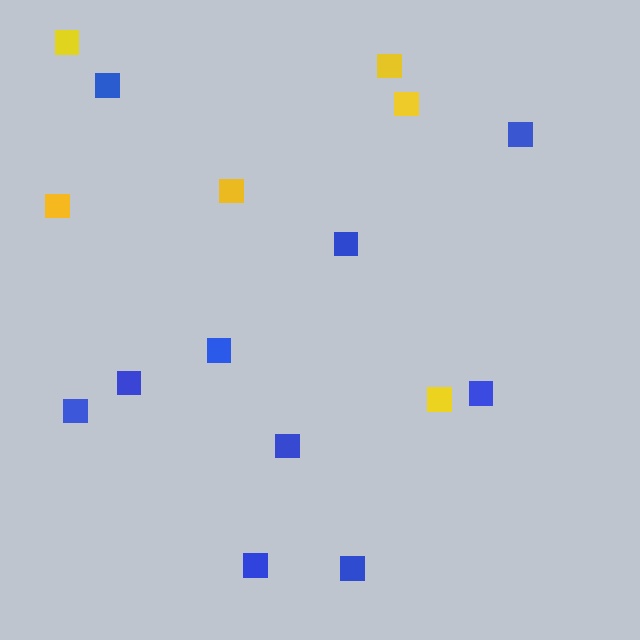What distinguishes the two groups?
There are 2 groups: one group of yellow squares (6) and one group of blue squares (10).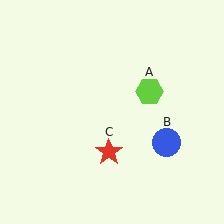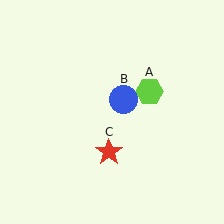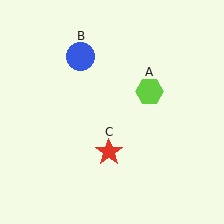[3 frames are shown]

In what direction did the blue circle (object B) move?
The blue circle (object B) moved up and to the left.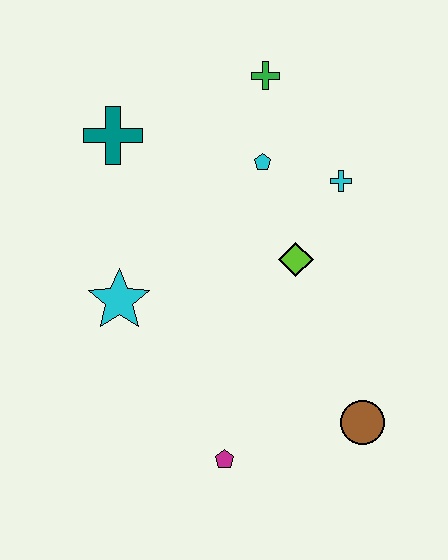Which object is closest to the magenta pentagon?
The brown circle is closest to the magenta pentagon.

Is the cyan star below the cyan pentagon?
Yes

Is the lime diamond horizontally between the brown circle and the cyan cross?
No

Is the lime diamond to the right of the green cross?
Yes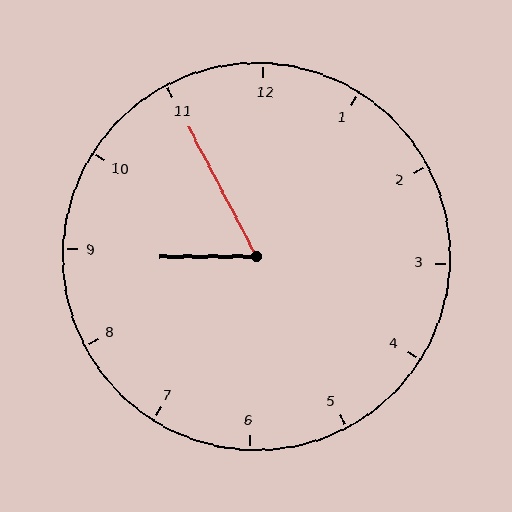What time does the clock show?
8:55.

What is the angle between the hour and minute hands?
Approximately 62 degrees.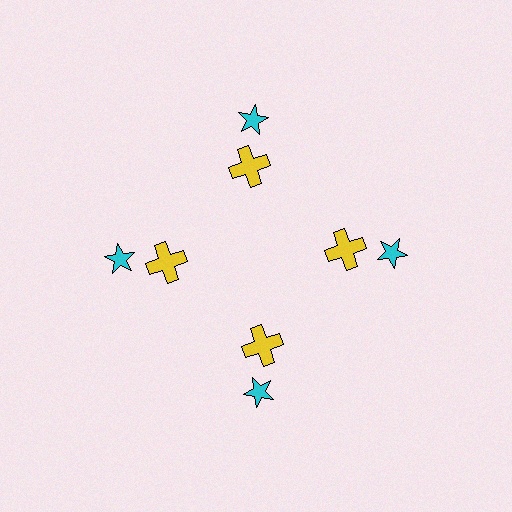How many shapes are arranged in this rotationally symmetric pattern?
There are 8 shapes, arranged in 4 groups of 2.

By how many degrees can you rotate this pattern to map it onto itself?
The pattern maps onto itself every 90 degrees of rotation.